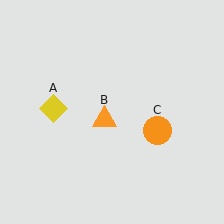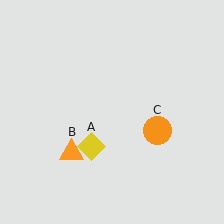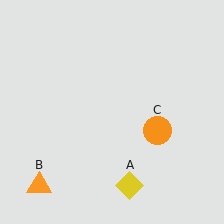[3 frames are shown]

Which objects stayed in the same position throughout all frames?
Orange circle (object C) remained stationary.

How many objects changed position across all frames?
2 objects changed position: yellow diamond (object A), orange triangle (object B).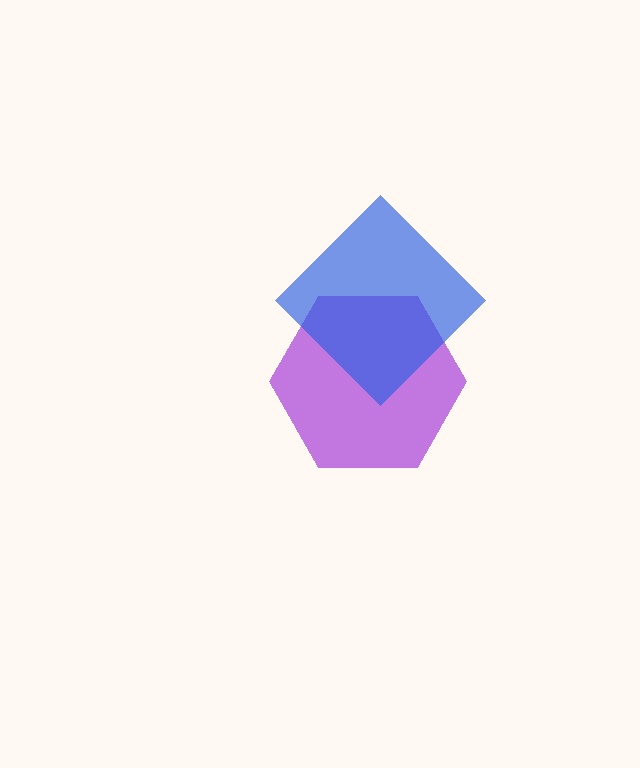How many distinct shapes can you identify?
There are 2 distinct shapes: a purple hexagon, a blue diamond.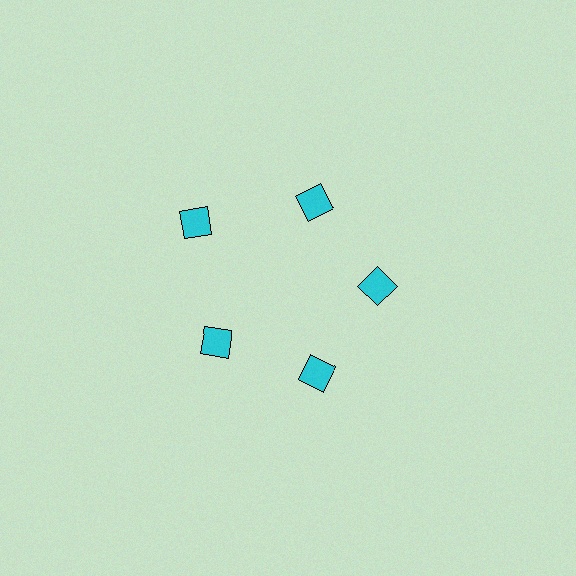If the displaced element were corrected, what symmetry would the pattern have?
It would have 5-fold rotational symmetry — the pattern would map onto itself every 72 degrees.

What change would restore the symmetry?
The symmetry would be restored by moving it inward, back onto the ring so that all 5 diamonds sit at equal angles and equal distance from the center.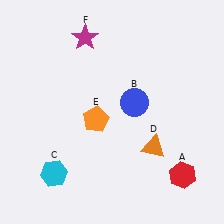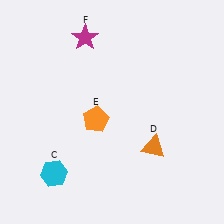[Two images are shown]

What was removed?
The red hexagon (A), the blue circle (B) were removed in Image 2.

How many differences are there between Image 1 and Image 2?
There are 2 differences between the two images.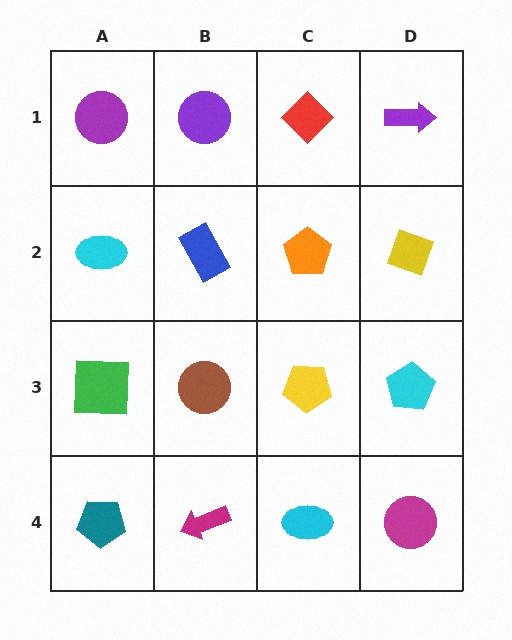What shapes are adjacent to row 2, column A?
A purple circle (row 1, column A), a green square (row 3, column A), a blue rectangle (row 2, column B).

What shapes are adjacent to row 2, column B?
A purple circle (row 1, column B), a brown circle (row 3, column B), a cyan ellipse (row 2, column A), an orange pentagon (row 2, column C).